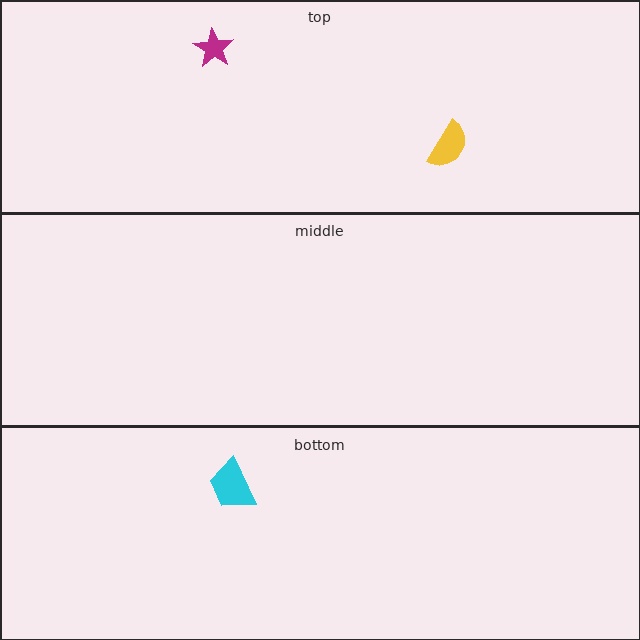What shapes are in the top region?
The magenta star, the yellow semicircle.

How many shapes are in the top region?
2.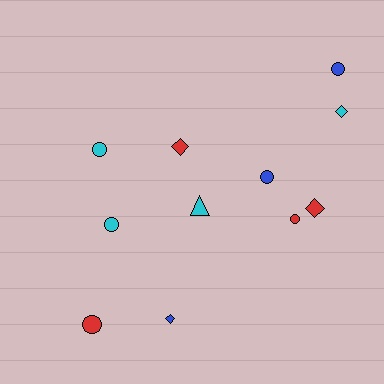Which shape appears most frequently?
Circle, with 6 objects.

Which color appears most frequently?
Red, with 4 objects.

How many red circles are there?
There are 2 red circles.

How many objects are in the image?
There are 11 objects.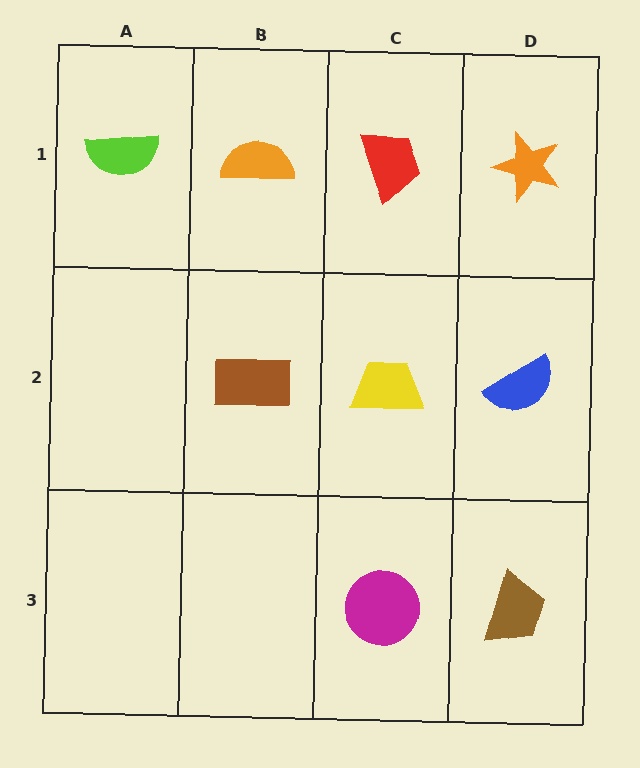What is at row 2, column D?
A blue semicircle.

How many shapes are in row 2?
3 shapes.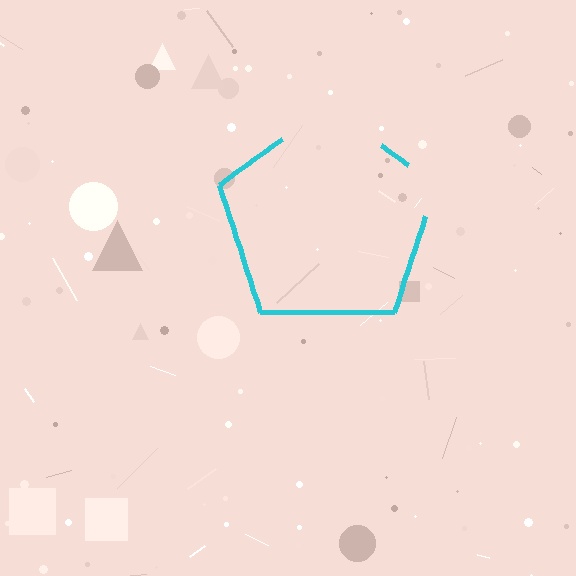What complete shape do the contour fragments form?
The contour fragments form a pentagon.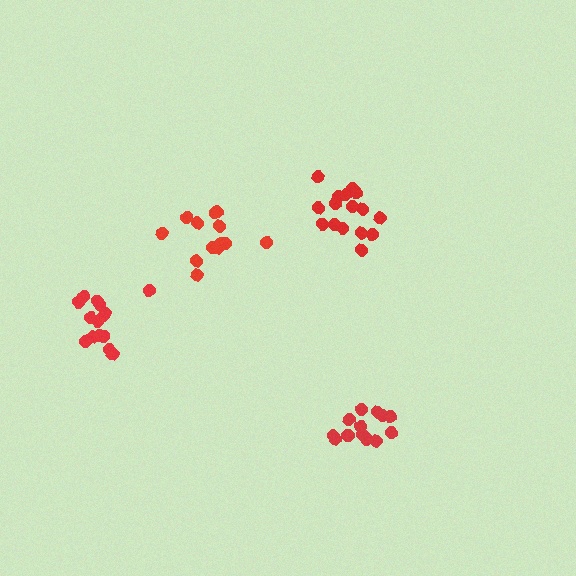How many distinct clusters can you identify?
There are 4 distinct clusters.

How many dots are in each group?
Group 1: 14 dots, Group 2: 15 dots, Group 3: 13 dots, Group 4: 16 dots (58 total).